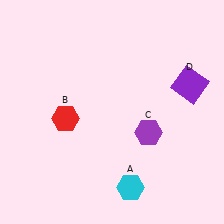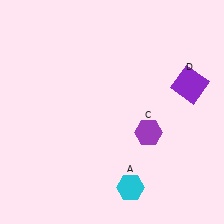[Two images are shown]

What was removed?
The red hexagon (B) was removed in Image 2.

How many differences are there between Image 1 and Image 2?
There is 1 difference between the two images.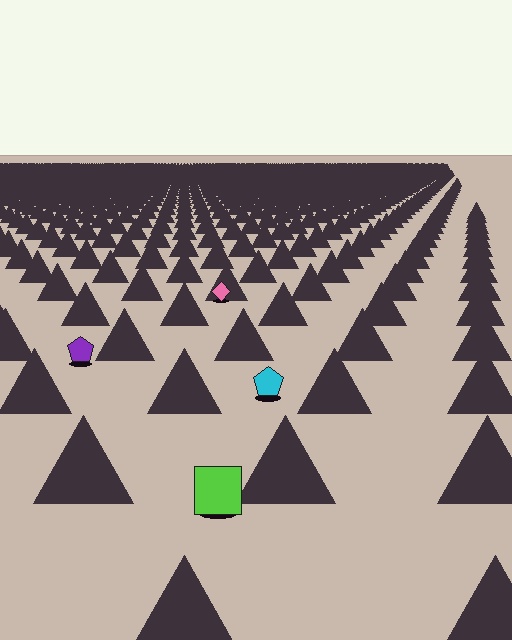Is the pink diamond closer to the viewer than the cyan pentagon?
No. The cyan pentagon is closer — you can tell from the texture gradient: the ground texture is coarser near it.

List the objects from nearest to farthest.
From nearest to farthest: the lime square, the cyan pentagon, the purple pentagon, the pink diamond.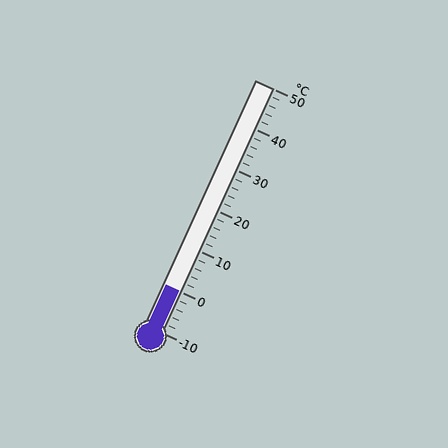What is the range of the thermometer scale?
The thermometer scale ranges from -10°C to 50°C.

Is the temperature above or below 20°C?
The temperature is below 20°C.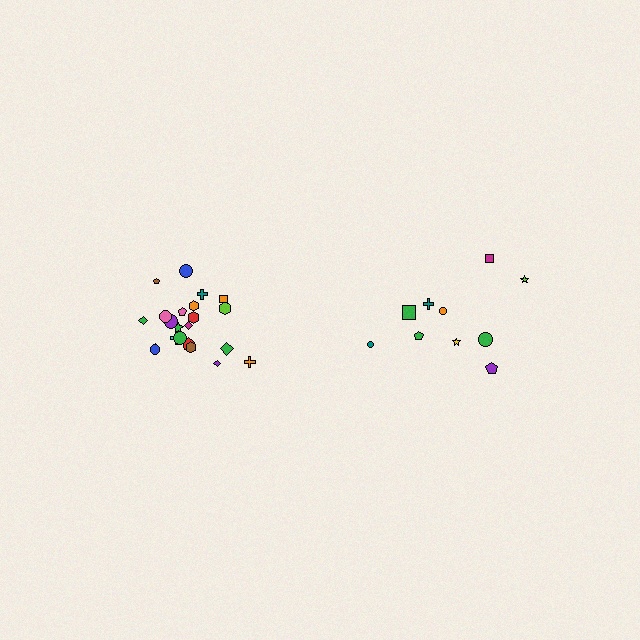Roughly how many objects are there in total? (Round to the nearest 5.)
Roughly 30 objects in total.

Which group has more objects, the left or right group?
The left group.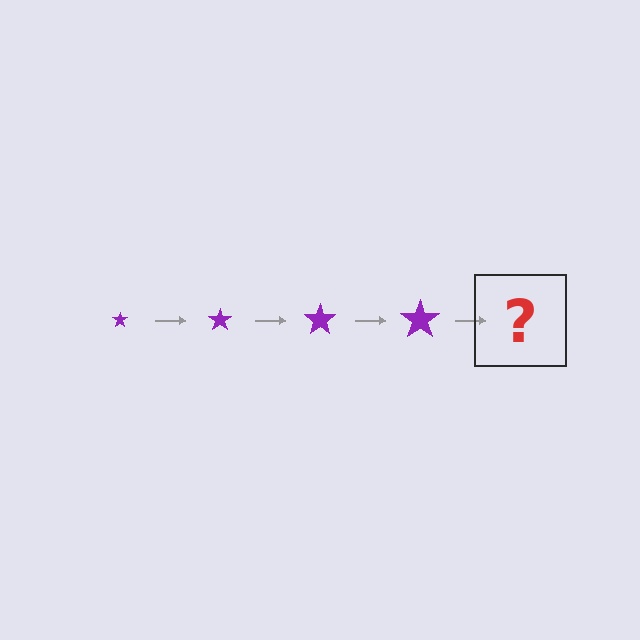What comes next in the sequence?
The next element should be a purple star, larger than the previous one.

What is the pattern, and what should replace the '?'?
The pattern is that the star gets progressively larger each step. The '?' should be a purple star, larger than the previous one.